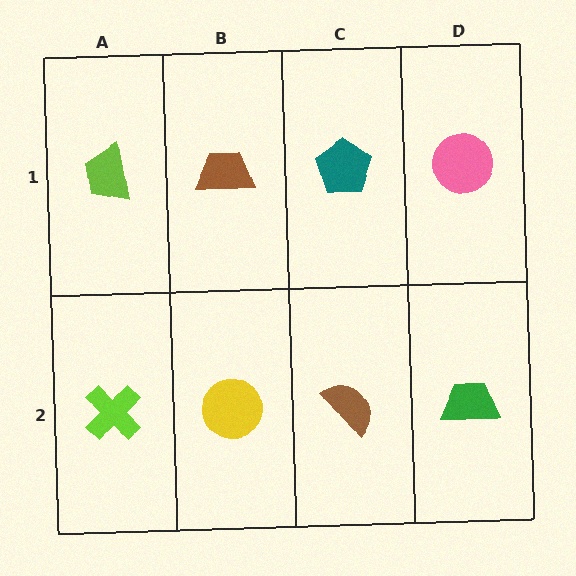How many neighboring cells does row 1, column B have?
3.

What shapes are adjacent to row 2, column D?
A pink circle (row 1, column D), a brown semicircle (row 2, column C).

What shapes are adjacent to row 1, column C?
A brown semicircle (row 2, column C), a brown trapezoid (row 1, column B), a pink circle (row 1, column D).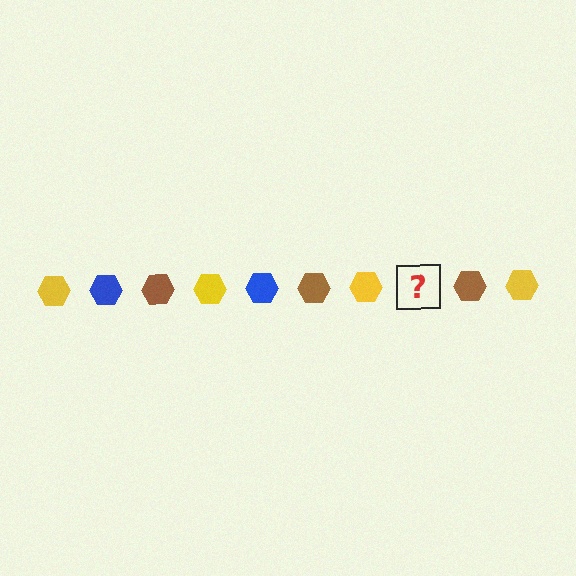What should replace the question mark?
The question mark should be replaced with a blue hexagon.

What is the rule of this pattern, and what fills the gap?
The rule is that the pattern cycles through yellow, blue, brown hexagons. The gap should be filled with a blue hexagon.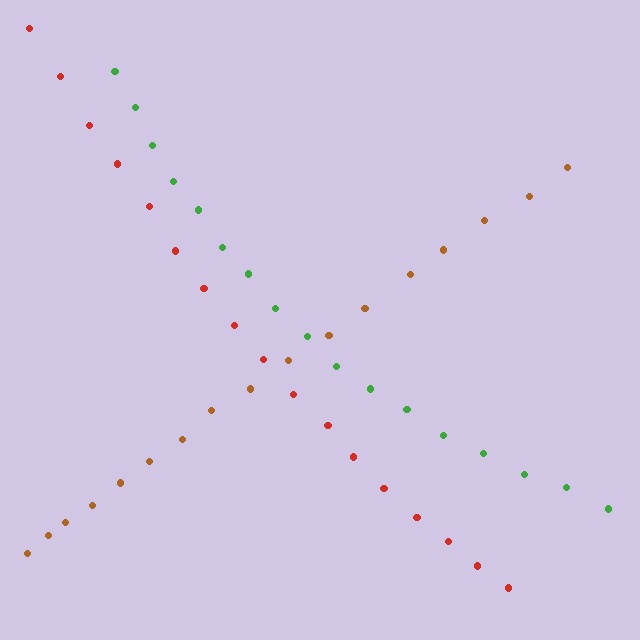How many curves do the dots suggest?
There are 3 distinct paths.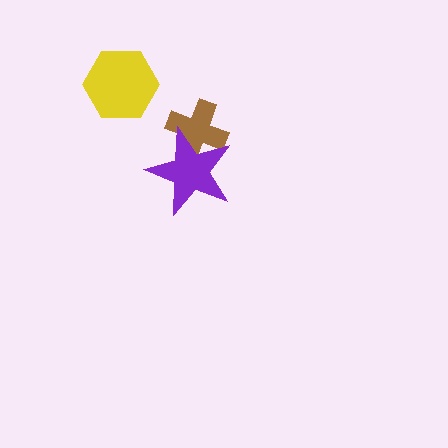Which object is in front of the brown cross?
The purple star is in front of the brown cross.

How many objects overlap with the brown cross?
1 object overlaps with the brown cross.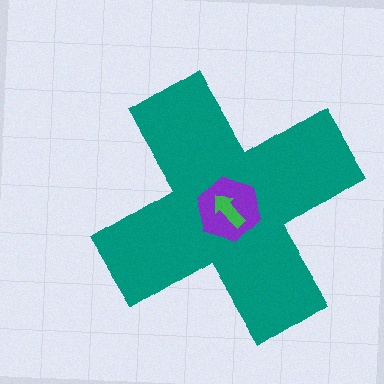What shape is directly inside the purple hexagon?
The green arrow.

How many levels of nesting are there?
3.